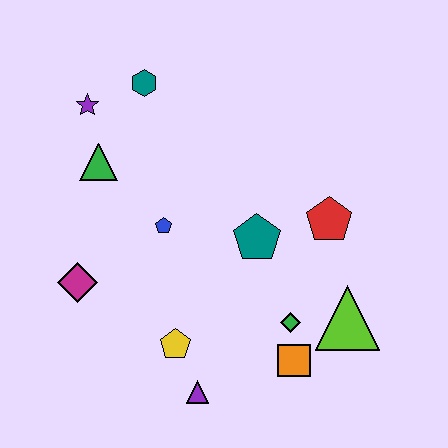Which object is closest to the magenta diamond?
The blue pentagon is closest to the magenta diamond.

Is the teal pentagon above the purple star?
No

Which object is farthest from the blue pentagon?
The lime triangle is farthest from the blue pentagon.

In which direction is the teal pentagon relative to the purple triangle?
The teal pentagon is above the purple triangle.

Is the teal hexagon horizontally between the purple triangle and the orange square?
No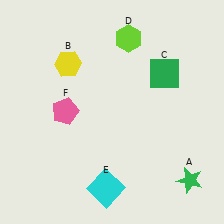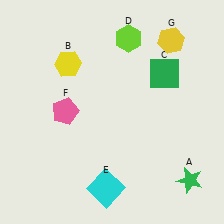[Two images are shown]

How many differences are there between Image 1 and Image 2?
There is 1 difference between the two images.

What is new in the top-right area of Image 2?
A yellow hexagon (G) was added in the top-right area of Image 2.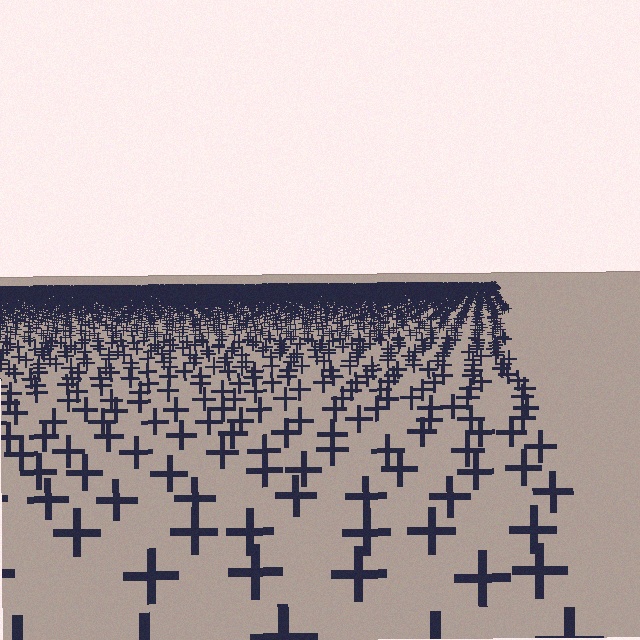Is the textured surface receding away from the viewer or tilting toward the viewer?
The surface is receding away from the viewer. Texture elements get smaller and denser toward the top.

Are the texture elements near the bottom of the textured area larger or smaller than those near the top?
Larger. Near the bottom, elements are closer to the viewer and appear at a bigger on-screen size.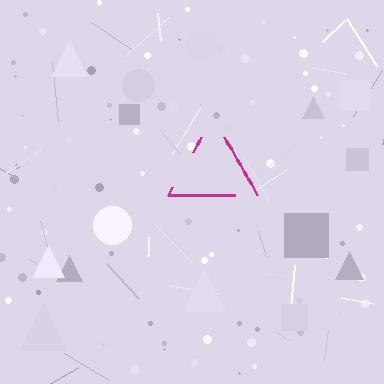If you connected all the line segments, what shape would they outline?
They would outline a triangle.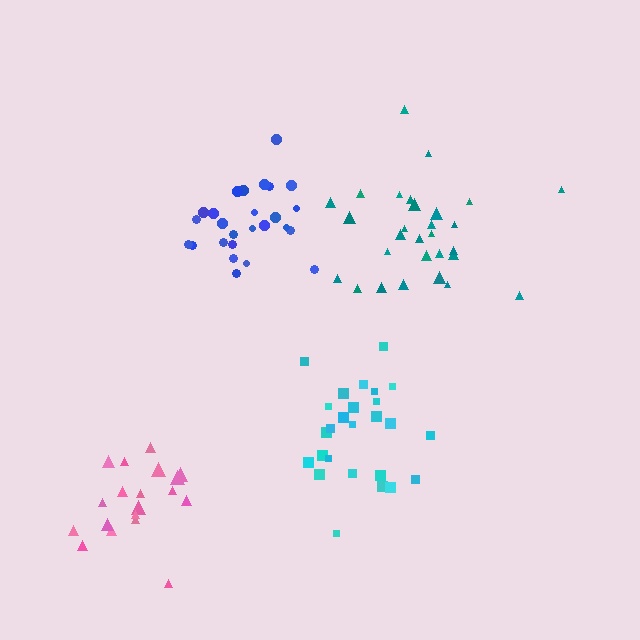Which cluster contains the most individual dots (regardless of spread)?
Teal (29).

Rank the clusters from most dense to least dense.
blue, cyan, pink, teal.